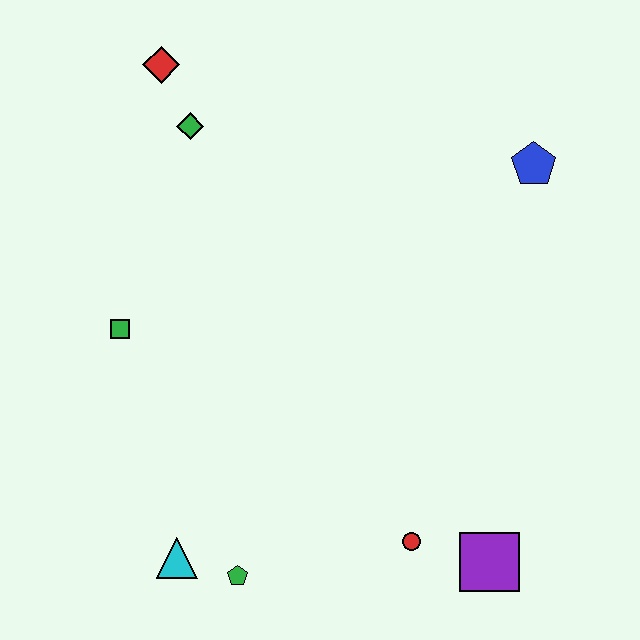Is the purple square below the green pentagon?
No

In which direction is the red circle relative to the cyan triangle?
The red circle is to the right of the cyan triangle.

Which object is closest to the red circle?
The purple square is closest to the red circle.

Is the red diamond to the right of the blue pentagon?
No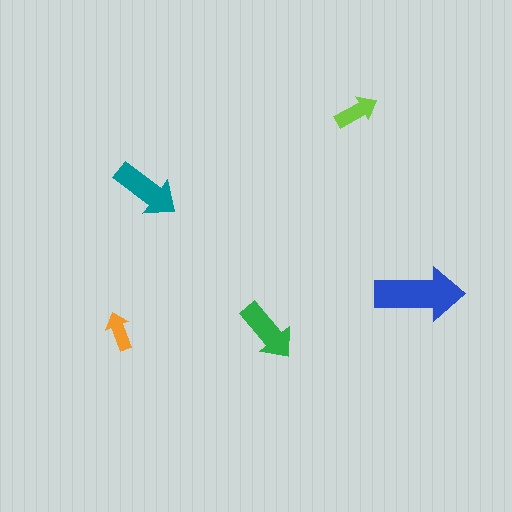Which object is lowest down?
The green arrow is bottommost.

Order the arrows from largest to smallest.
the blue one, the teal one, the green one, the lime one, the orange one.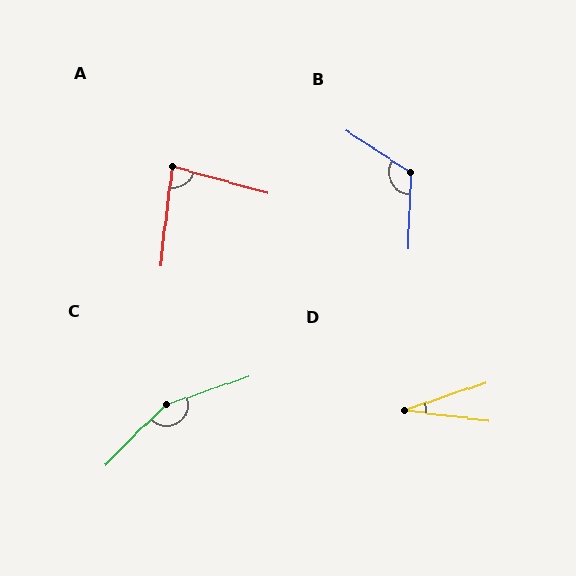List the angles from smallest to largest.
D (26°), A (81°), B (121°), C (154°).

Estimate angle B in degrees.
Approximately 121 degrees.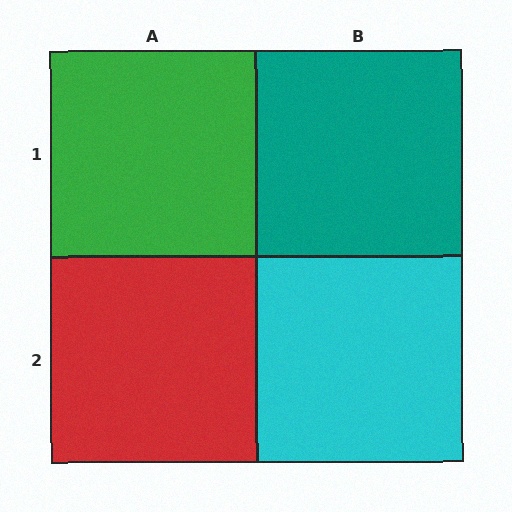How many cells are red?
1 cell is red.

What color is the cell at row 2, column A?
Red.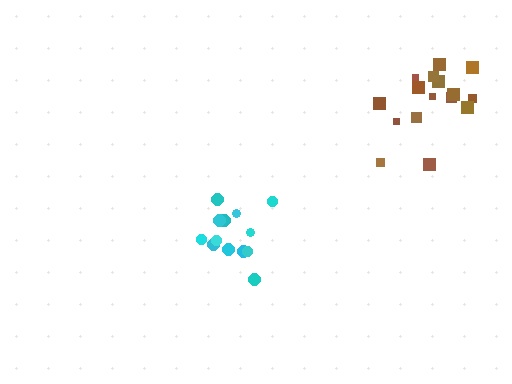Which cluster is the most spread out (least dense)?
Brown.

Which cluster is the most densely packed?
Cyan.